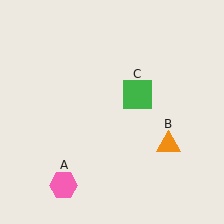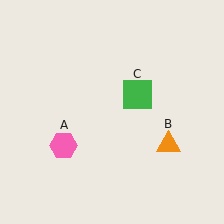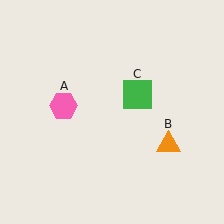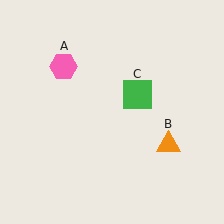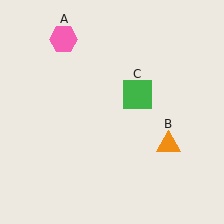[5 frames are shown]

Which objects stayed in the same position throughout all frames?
Orange triangle (object B) and green square (object C) remained stationary.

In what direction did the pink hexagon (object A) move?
The pink hexagon (object A) moved up.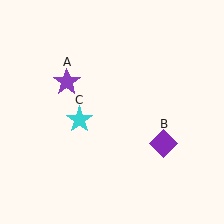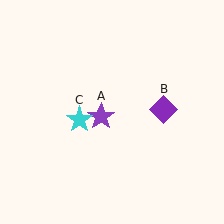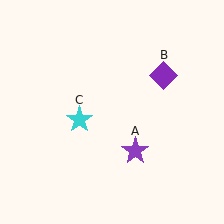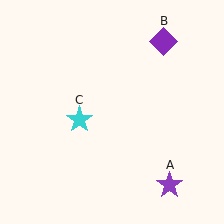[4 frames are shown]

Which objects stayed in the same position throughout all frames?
Cyan star (object C) remained stationary.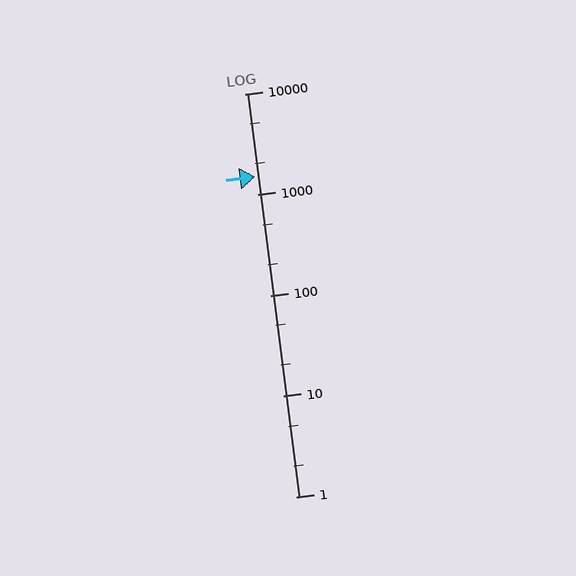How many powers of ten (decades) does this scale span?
The scale spans 4 decades, from 1 to 10000.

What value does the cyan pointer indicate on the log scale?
The pointer indicates approximately 1500.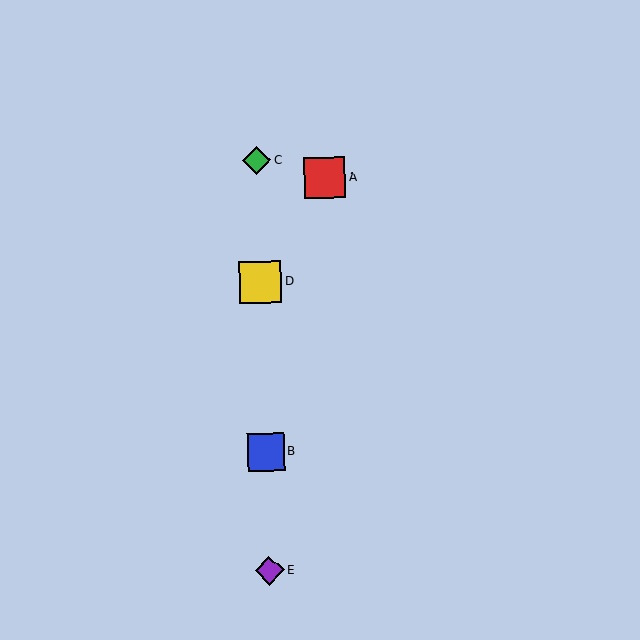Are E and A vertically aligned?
No, E is at x≈269 and A is at x≈325.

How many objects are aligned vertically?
4 objects (B, C, D, E) are aligned vertically.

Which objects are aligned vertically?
Objects B, C, D, E are aligned vertically.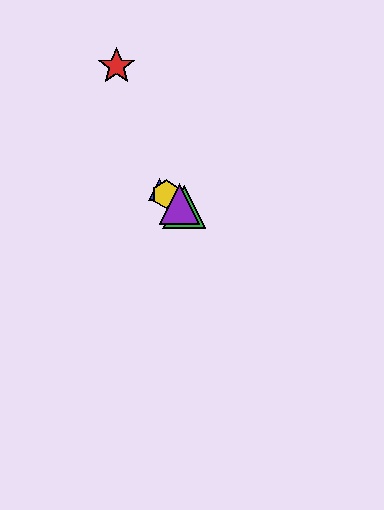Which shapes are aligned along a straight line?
The blue triangle, the green triangle, the yellow hexagon, the purple triangle are aligned along a straight line.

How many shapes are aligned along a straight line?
4 shapes (the blue triangle, the green triangle, the yellow hexagon, the purple triangle) are aligned along a straight line.